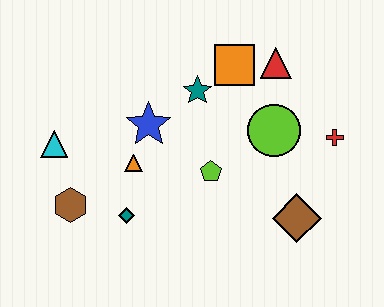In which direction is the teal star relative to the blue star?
The teal star is to the right of the blue star.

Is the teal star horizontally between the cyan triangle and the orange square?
Yes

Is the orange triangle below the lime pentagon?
No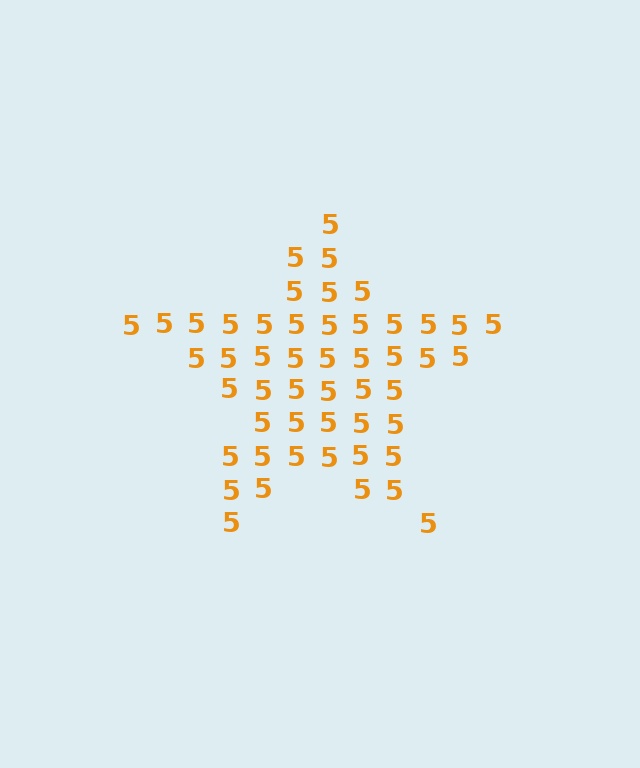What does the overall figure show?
The overall figure shows a star.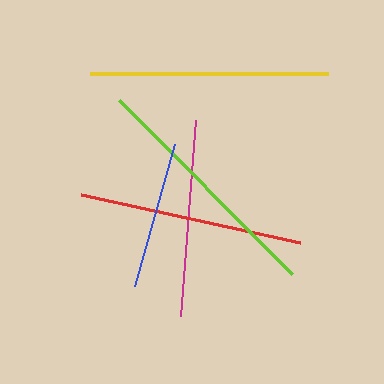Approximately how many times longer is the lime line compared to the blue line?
The lime line is approximately 1.7 times the length of the blue line.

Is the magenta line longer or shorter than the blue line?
The magenta line is longer than the blue line.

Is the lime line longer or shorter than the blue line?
The lime line is longer than the blue line.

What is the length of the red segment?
The red segment is approximately 225 pixels long.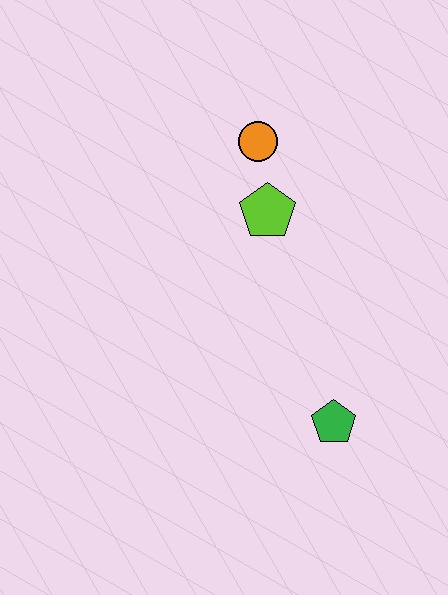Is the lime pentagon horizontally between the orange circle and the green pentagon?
Yes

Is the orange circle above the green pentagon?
Yes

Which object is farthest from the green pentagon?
The orange circle is farthest from the green pentagon.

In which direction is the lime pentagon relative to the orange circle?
The lime pentagon is below the orange circle.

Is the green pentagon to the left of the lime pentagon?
No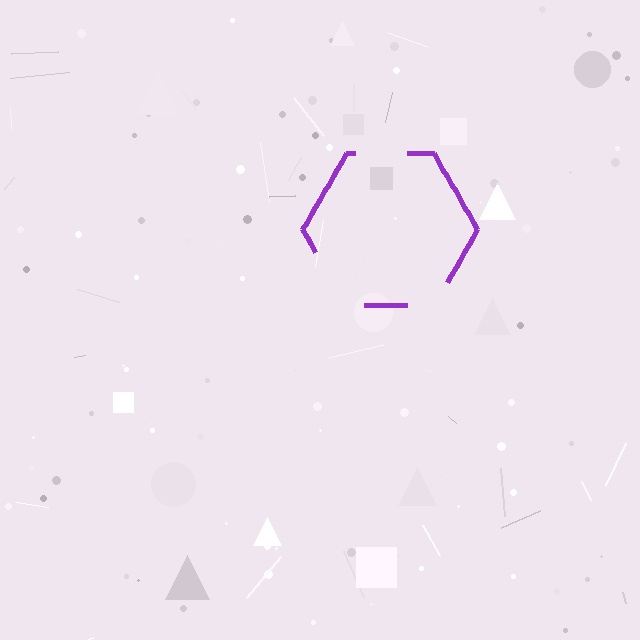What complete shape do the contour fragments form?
The contour fragments form a hexagon.